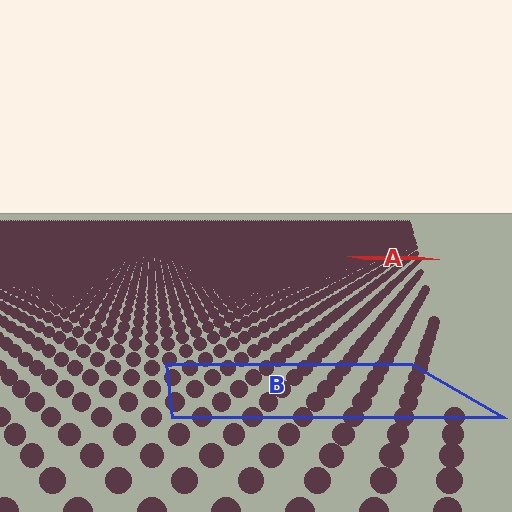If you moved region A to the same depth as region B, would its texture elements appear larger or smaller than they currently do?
They would appear larger. At a closer depth, the same texture elements are projected at a bigger on-screen size.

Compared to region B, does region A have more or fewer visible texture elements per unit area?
Region A has more texture elements per unit area — they are packed more densely because it is farther away.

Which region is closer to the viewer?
Region B is closer. The texture elements there are larger and more spread out.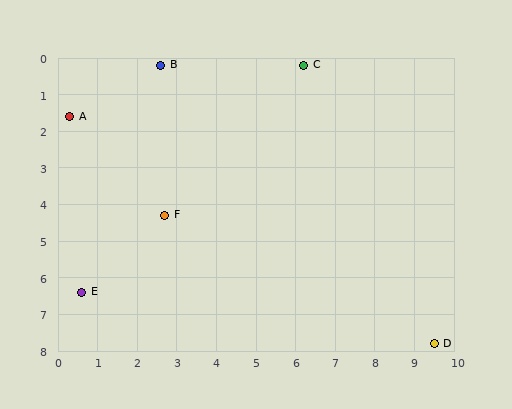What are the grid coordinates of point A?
Point A is at approximately (0.3, 1.6).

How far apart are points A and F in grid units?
Points A and F are about 3.6 grid units apart.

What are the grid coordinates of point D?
Point D is at approximately (9.5, 7.8).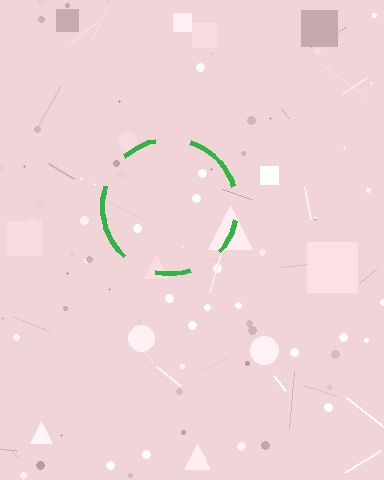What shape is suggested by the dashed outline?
The dashed outline suggests a circle.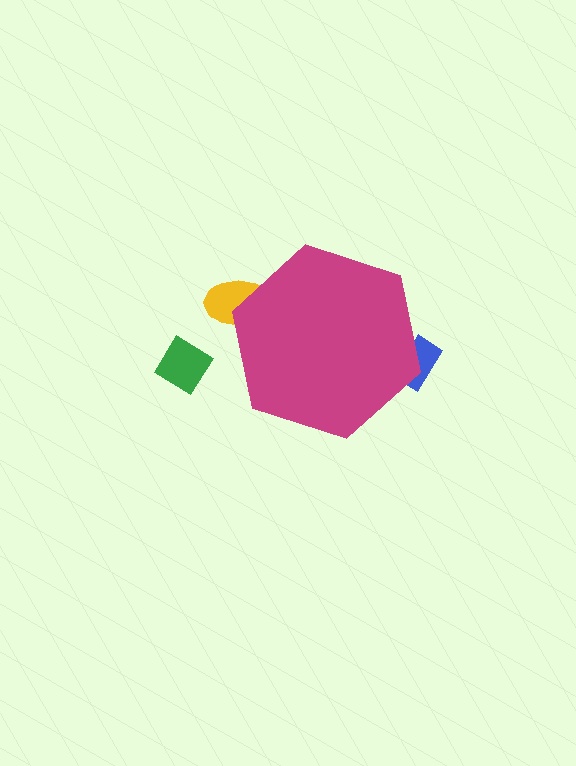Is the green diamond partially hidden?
No, the green diamond is fully visible.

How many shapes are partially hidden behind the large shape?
2 shapes are partially hidden.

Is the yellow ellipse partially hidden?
Yes, the yellow ellipse is partially hidden behind the magenta hexagon.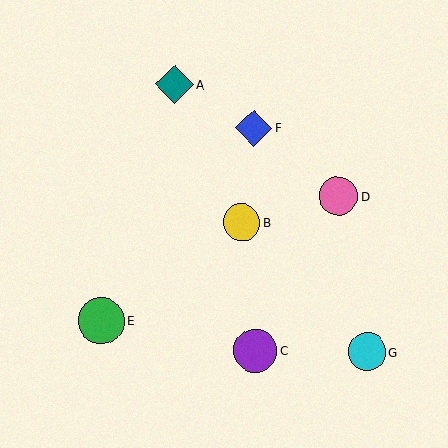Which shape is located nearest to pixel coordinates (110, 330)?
The green circle (labeled E) at (101, 321) is nearest to that location.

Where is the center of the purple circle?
The center of the purple circle is at (255, 351).